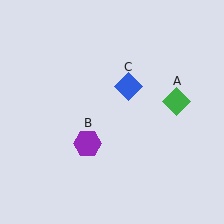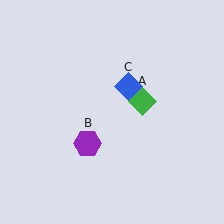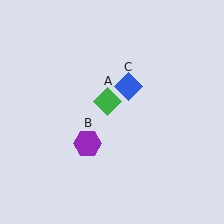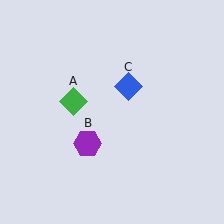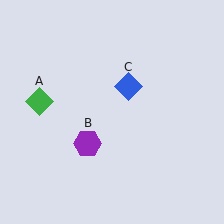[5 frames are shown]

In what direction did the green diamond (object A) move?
The green diamond (object A) moved left.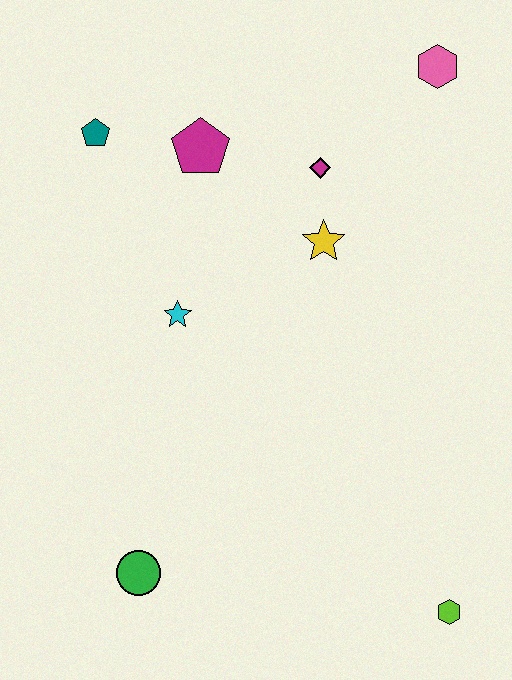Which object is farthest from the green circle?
The pink hexagon is farthest from the green circle.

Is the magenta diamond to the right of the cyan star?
Yes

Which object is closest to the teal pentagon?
The magenta pentagon is closest to the teal pentagon.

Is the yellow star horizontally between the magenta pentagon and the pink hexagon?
Yes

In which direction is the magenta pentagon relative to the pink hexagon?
The magenta pentagon is to the left of the pink hexagon.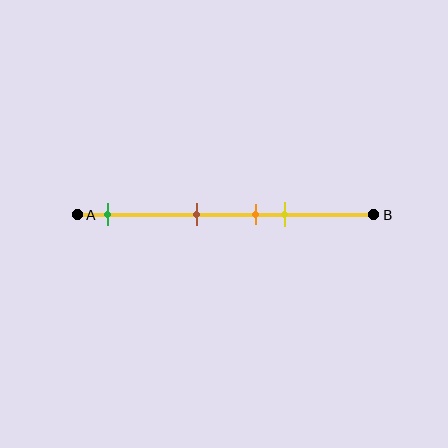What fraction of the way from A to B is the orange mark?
The orange mark is approximately 60% (0.6) of the way from A to B.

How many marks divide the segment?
There are 4 marks dividing the segment.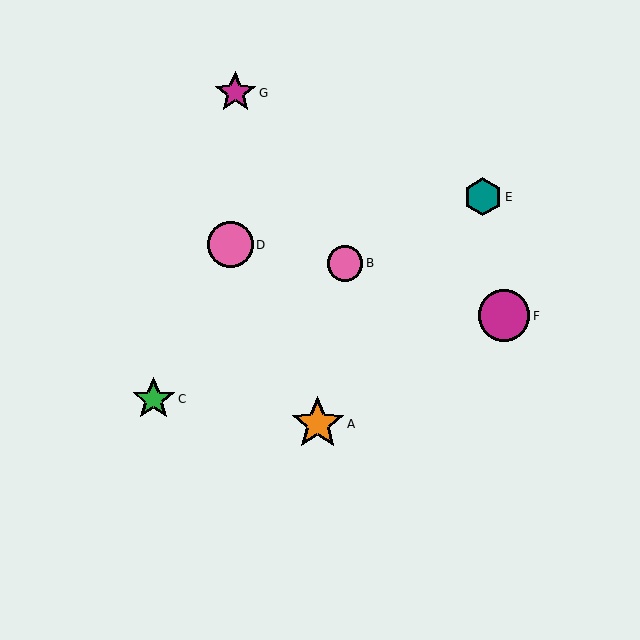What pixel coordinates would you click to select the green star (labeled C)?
Click at (154, 399) to select the green star C.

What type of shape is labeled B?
Shape B is a pink circle.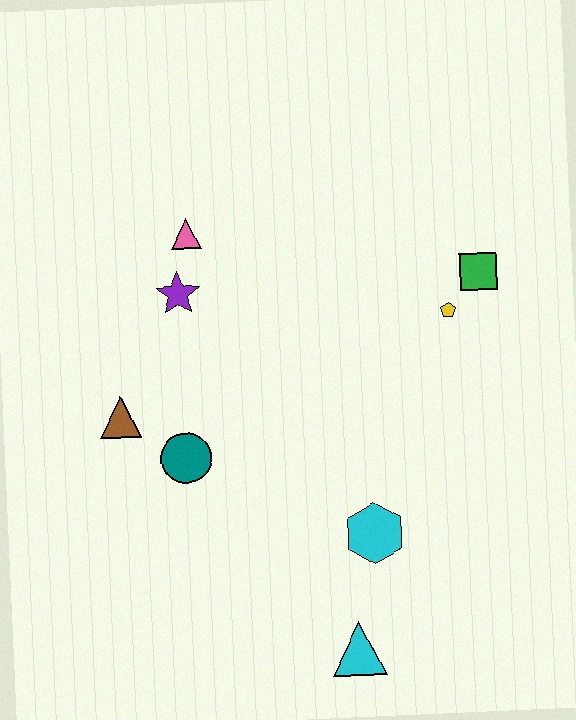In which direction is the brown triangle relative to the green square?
The brown triangle is to the left of the green square.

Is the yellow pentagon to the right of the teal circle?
Yes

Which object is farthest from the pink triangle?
The cyan triangle is farthest from the pink triangle.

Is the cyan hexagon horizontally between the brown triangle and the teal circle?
No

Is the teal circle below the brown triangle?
Yes